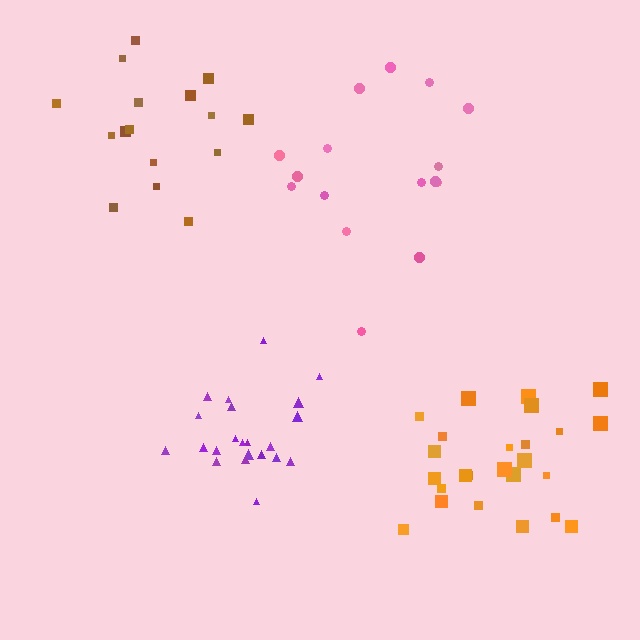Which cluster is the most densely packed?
Purple.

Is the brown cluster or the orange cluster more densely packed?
Orange.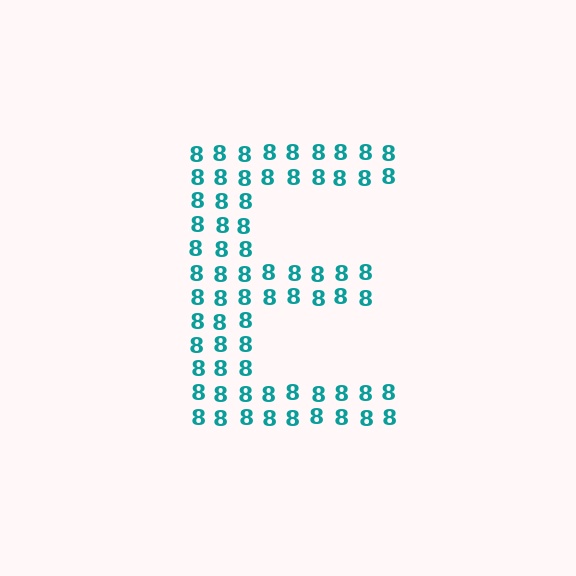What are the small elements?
The small elements are digit 8's.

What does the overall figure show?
The overall figure shows the letter E.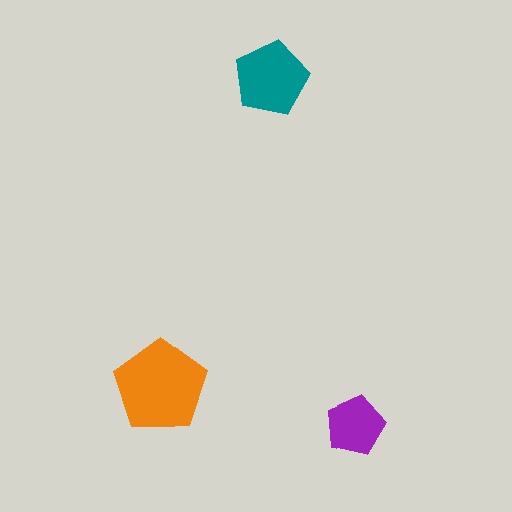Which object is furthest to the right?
The purple pentagon is rightmost.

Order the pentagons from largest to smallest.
the orange one, the teal one, the purple one.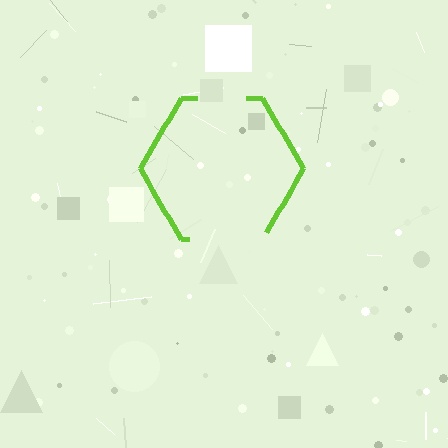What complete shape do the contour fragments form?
The contour fragments form a hexagon.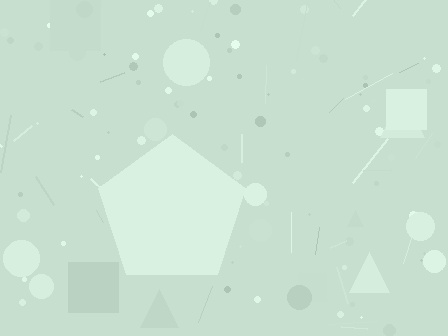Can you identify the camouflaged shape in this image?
The camouflaged shape is a pentagon.